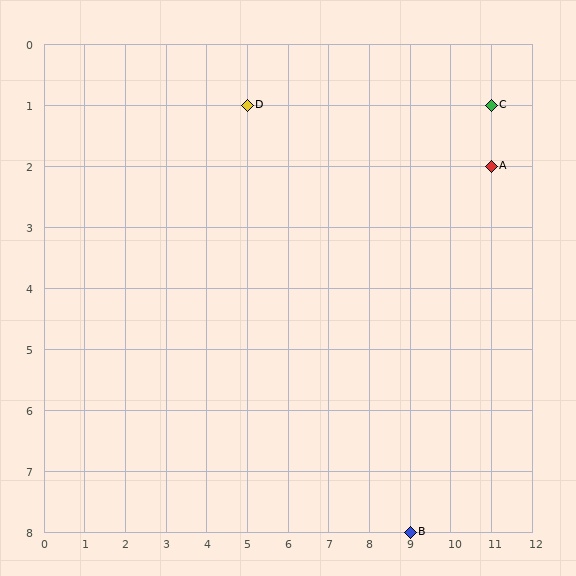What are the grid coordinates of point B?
Point B is at grid coordinates (9, 8).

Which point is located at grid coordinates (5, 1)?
Point D is at (5, 1).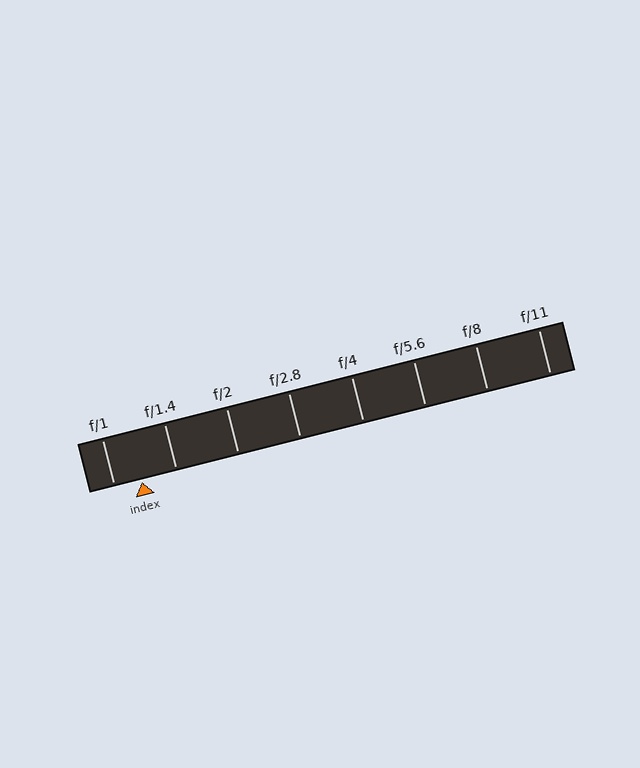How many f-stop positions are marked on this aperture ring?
There are 8 f-stop positions marked.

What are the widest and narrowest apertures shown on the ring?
The widest aperture shown is f/1 and the narrowest is f/11.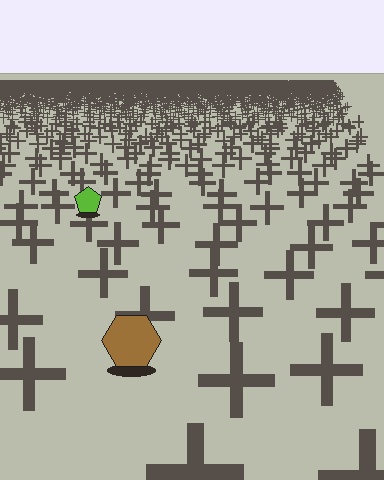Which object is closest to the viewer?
The brown hexagon is closest. The texture marks near it are larger and more spread out.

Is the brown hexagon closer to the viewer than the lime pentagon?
Yes. The brown hexagon is closer — you can tell from the texture gradient: the ground texture is coarser near it.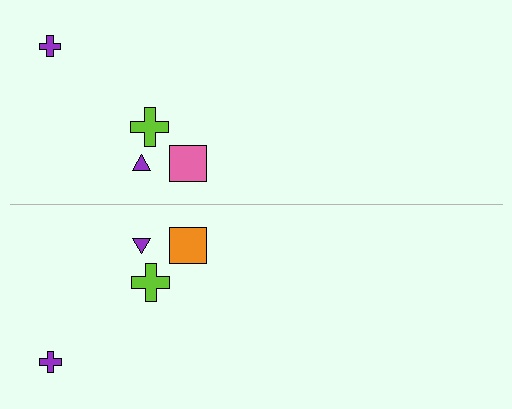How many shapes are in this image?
There are 8 shapes in this image.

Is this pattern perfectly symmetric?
No, the pattern is not perfectly symmetric. The orange square on the bottom side breaks the symmetry — its mirror counterpart is pink.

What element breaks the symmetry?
The orange square on the bottom side breaks the symmetry — its mirror counterpart is pink.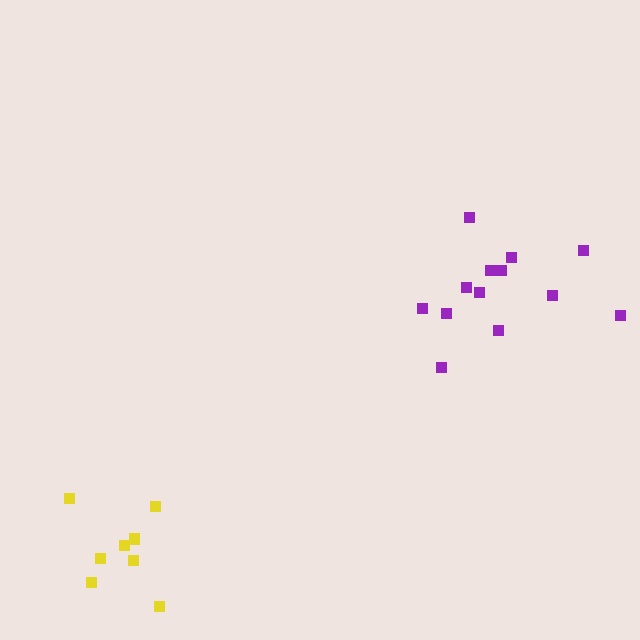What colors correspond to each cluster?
The clusters are colored: purple, yellow.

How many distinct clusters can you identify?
There are 2 distinct clusters.